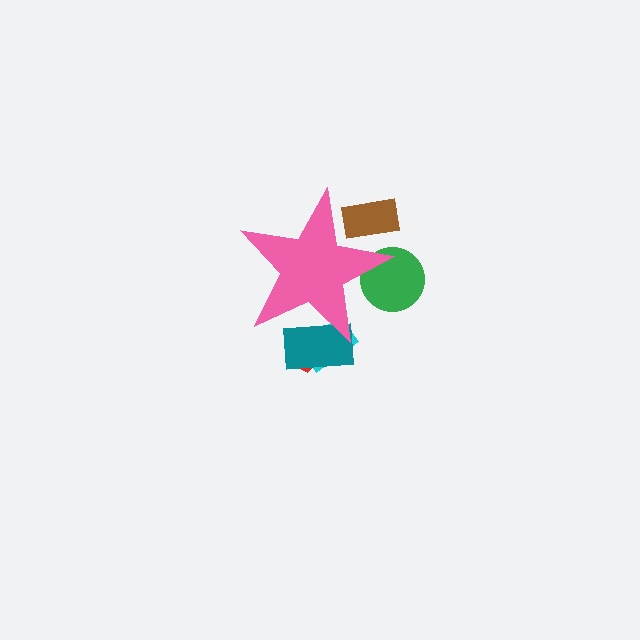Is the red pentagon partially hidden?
Yes, the red pentagon is partially hidden behind the pink star.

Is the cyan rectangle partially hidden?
Yes, the cyan rectangle is partially hidden behind the pink star.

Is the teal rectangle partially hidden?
Yes, the teal rectangle is partially hidden behind the pink star.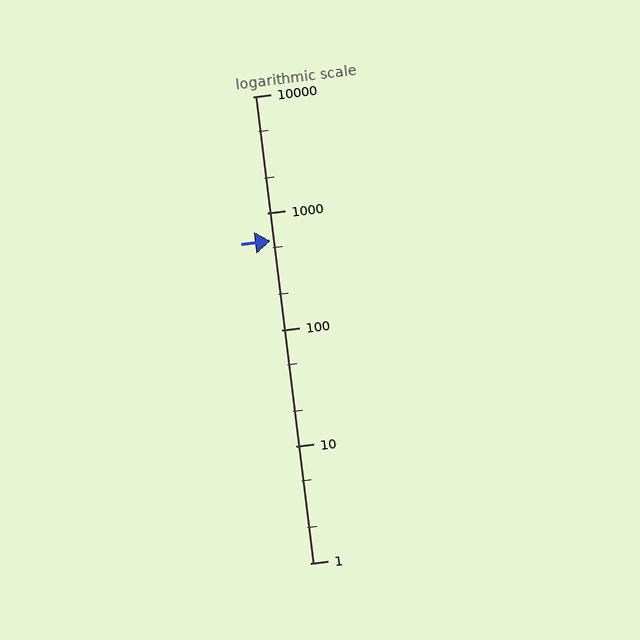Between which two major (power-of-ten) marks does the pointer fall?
The pointer is between 100 and 1000.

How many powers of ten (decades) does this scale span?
The scale spans 4 decades, from 1 to 10000.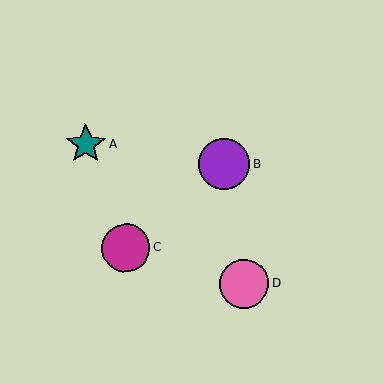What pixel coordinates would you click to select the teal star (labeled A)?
Click at (85, 144) to select the teal star A.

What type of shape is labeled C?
Shape C is a magenta circle.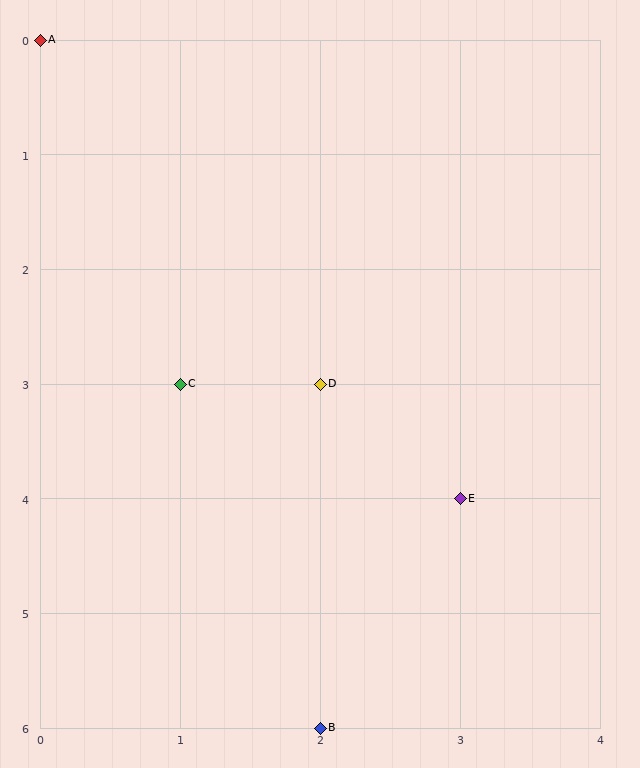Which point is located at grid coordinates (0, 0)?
Point A is at (0, 0).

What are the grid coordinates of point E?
Point E is at grid coordinates (3, 4).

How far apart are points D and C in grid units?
Points D and C are 1 column apart.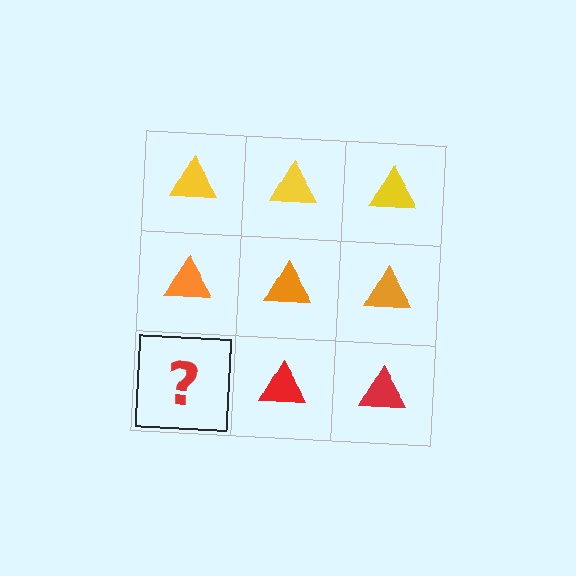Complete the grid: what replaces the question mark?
The question mark should be replaced with a red triangle.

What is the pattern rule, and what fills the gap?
The rule is that each row has a consistent color. The gap should be filled with a red triangle.